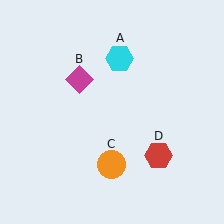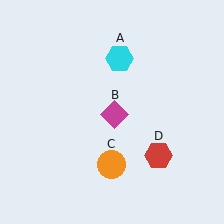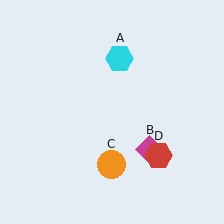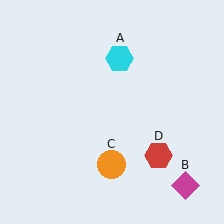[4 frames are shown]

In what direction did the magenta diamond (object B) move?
The magenta diamond (object B) moved down and to the right.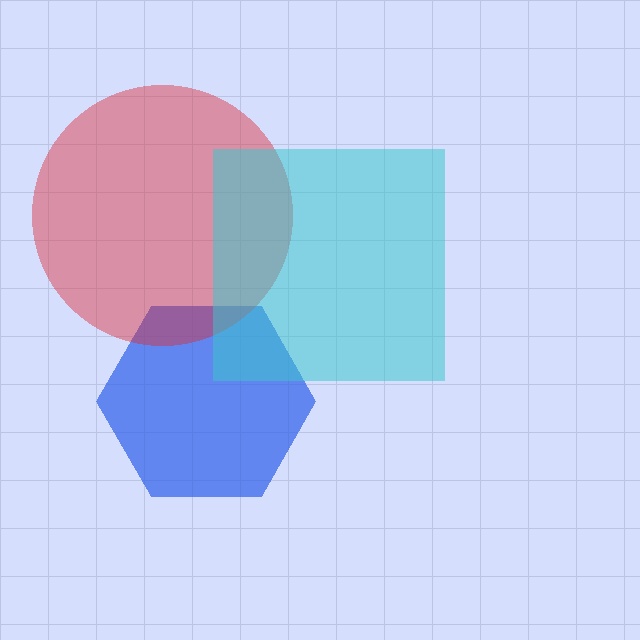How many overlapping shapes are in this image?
There are 3 overlapping shapes in the image.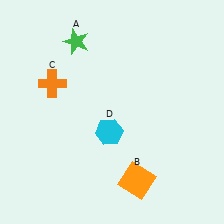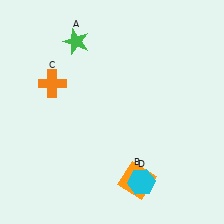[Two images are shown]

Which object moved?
The cyan hexagon (D) moved down.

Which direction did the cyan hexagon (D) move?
The cyan hexagon (D) moved down.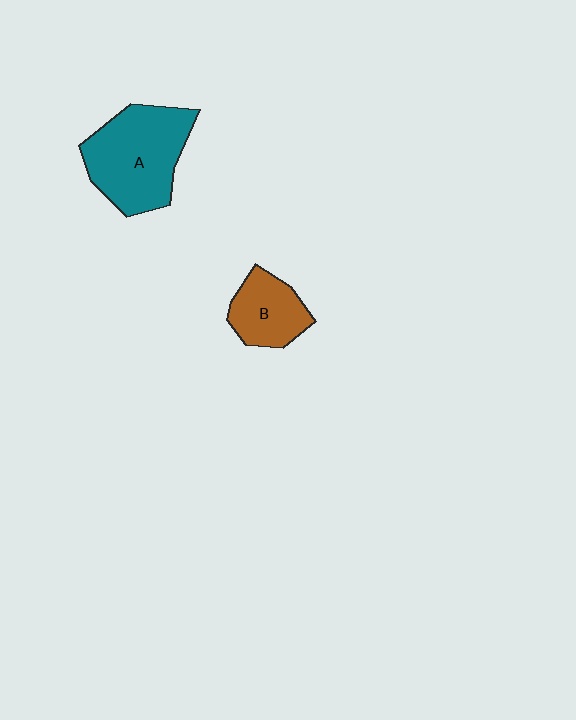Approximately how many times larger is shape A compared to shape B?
Approximately 1.8 times.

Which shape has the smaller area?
Shape B (brown).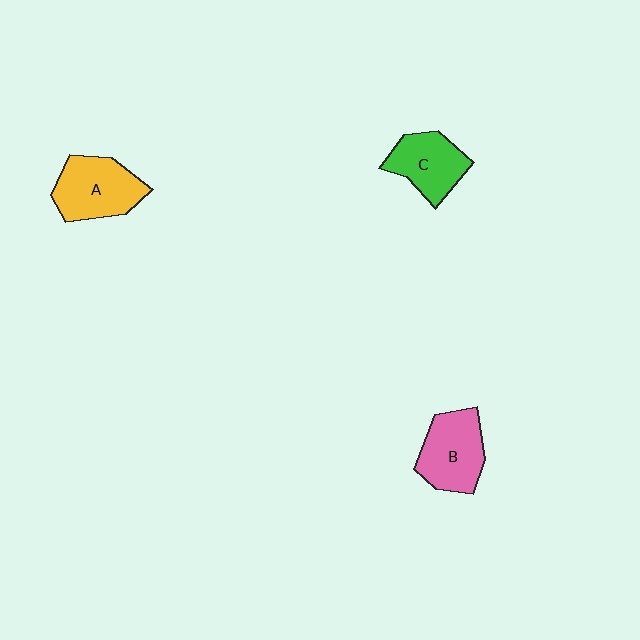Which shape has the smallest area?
Shape C (green).